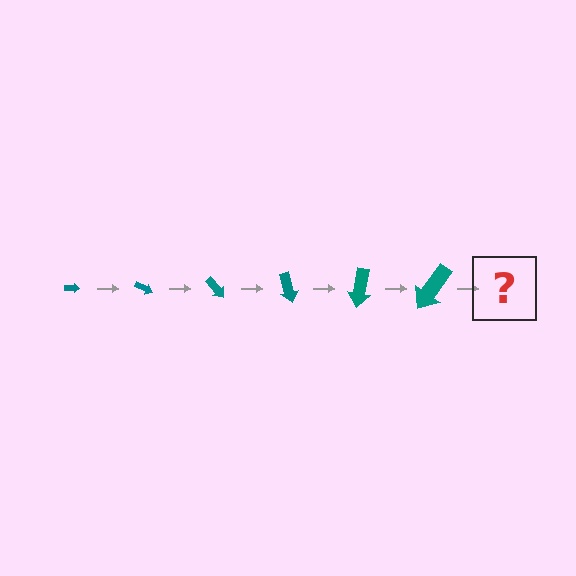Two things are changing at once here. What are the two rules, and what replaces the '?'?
The two rules are that the arrow grows larger each step and it rotates 25 degrees each step. The '?' should be an arrow, larger than the previous one and rotated 150 degrees from the start.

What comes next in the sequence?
The next element should be an arrow, larger than the previous one and rotated 150 degrees from the start.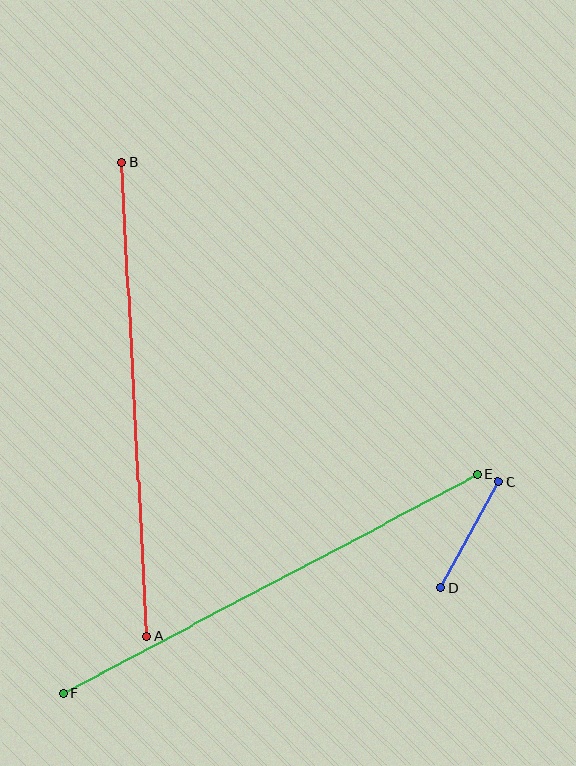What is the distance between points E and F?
The distance is approximately 469 pixels.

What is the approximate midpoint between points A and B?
The midpoint is at approximately (134, 399) pixels.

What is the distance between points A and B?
The distance is approximately 475 pixels.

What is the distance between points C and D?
The distance is approximately 121 pixels.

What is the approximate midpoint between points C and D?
The midpoint is at approximately (469, 535) pixels.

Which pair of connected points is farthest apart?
Points A and B are farthest apart.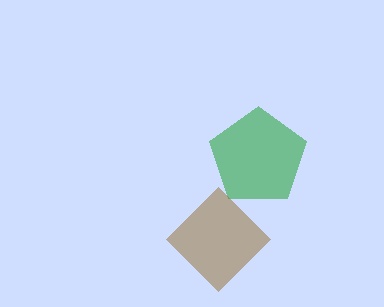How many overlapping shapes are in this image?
There are 2 overlapping shapes in the image.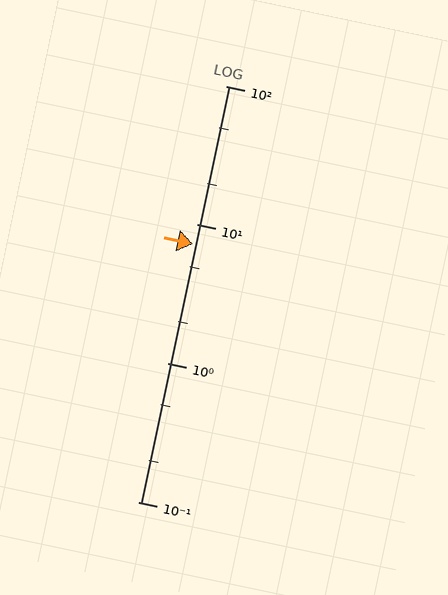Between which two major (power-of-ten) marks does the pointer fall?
The pointer is between 1 and 10.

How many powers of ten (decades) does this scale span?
The scale spans 3 decades, from 0.1 to 100.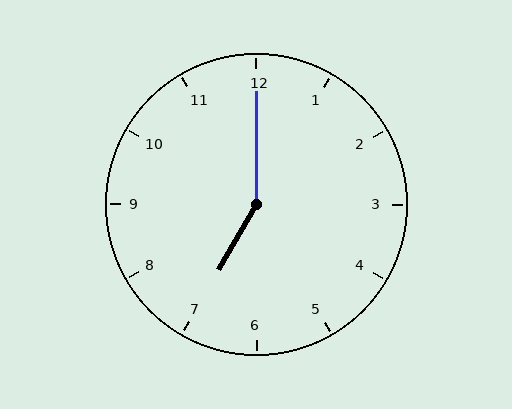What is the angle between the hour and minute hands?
Approximately 150 degrees.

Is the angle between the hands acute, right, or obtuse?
It is obtuse.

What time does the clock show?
7:00.